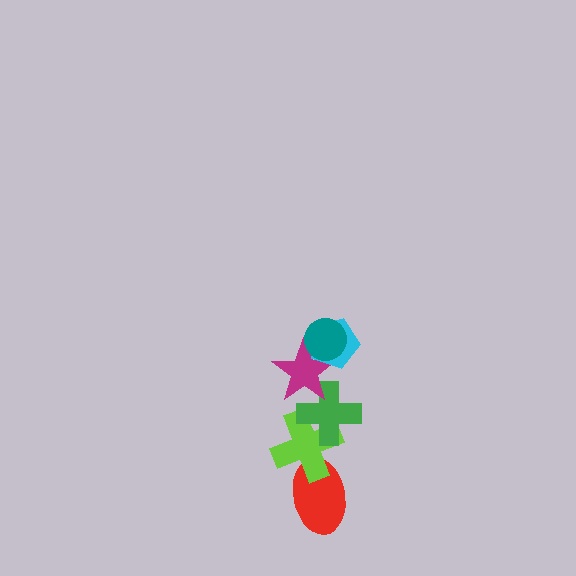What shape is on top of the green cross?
The magenta star is on top of the green cross.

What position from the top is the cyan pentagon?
The cyan pentagon is 2nd from the top.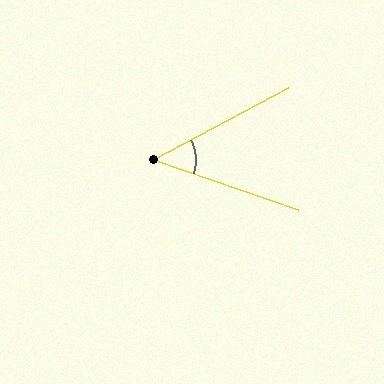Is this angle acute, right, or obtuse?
It is acute.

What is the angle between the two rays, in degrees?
Approximately 47 degrees.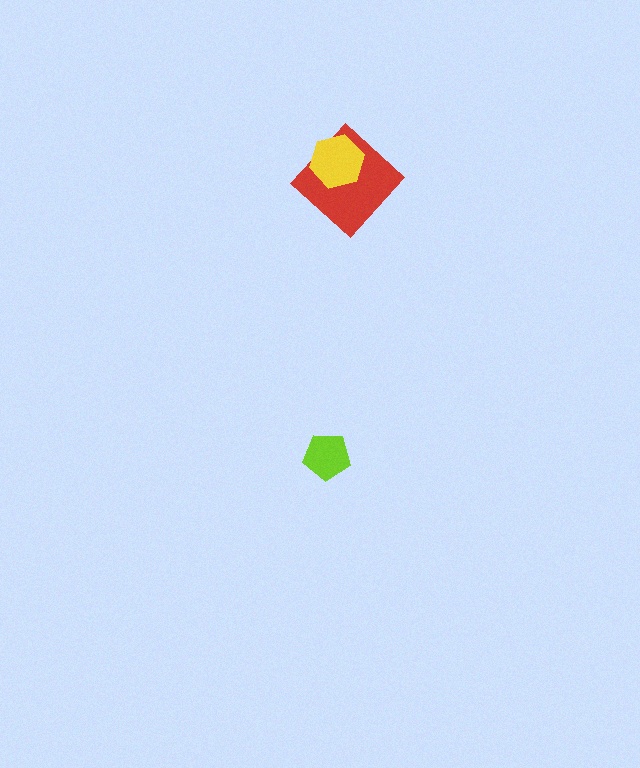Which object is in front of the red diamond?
The yellow hexagon is in front of the red diamond.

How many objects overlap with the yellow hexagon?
1 object overlaps with the yellow hexagon.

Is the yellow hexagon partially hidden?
No, no other shape covers it.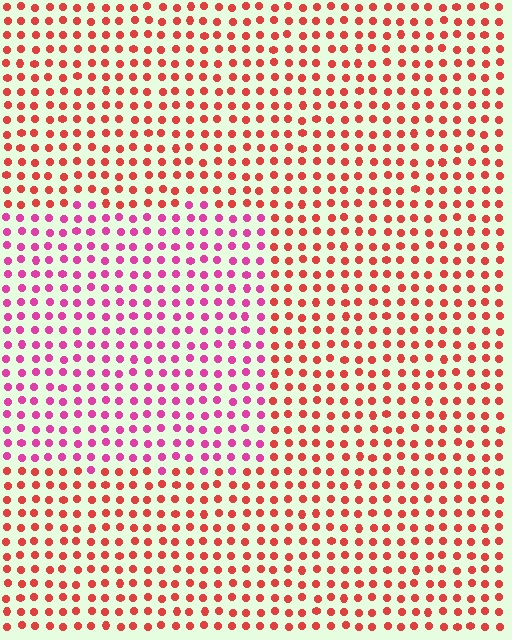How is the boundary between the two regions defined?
The boundary is defined purely by a slight shift in hue (about 40 degrees). Spacing, size, and orientation are identical on both sides.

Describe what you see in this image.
The image is filled with small red elements in a uniform arrangement. A rectangle-shaped region is visible where the elements are tinted to a slightly different hue, forming a subtle color boundary.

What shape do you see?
I see a rectangle.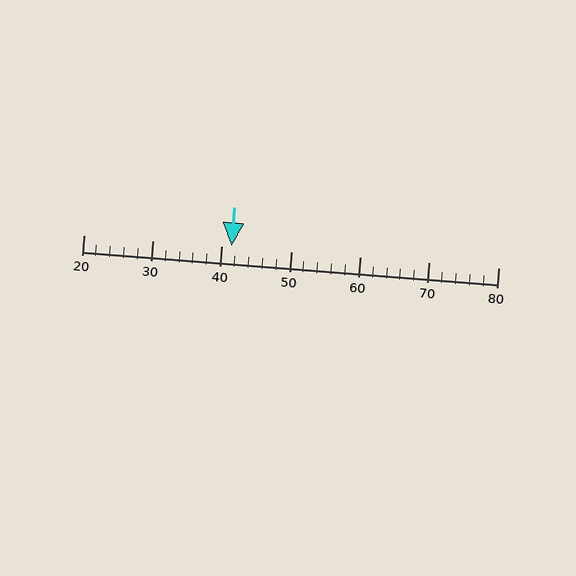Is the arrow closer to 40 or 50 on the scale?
The arrow is closer to 40.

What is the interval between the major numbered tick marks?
The major tick marks are spaced 10 units apart.